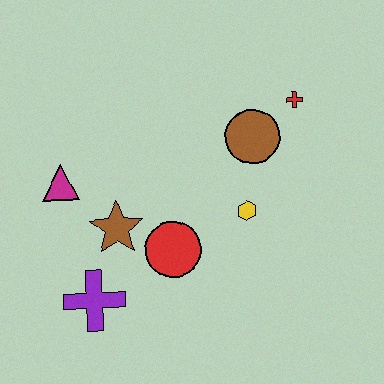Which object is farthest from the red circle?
The red cross is farthest from the red circle.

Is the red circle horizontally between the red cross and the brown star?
Yes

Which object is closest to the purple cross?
The brown star is closest to the purple cross.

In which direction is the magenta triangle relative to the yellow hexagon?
The magenta triangle is to the left of the yellow hexagon.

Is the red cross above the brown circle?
Yes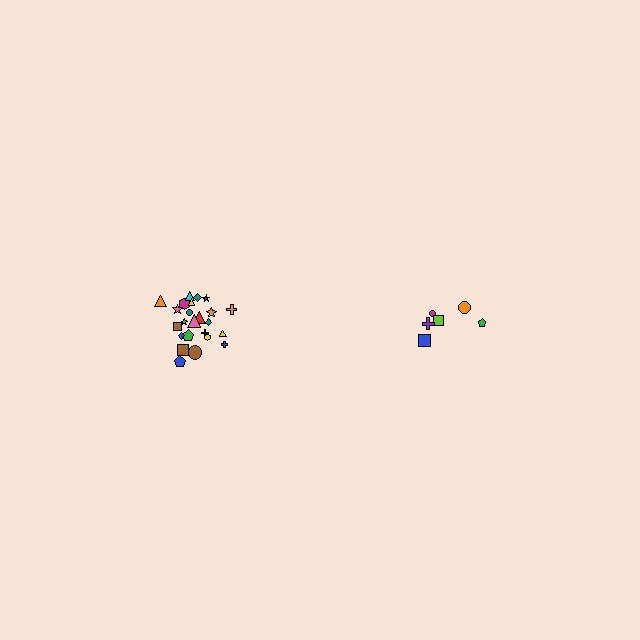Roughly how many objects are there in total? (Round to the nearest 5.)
Roughly 30 objects in total.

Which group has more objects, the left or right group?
The left group.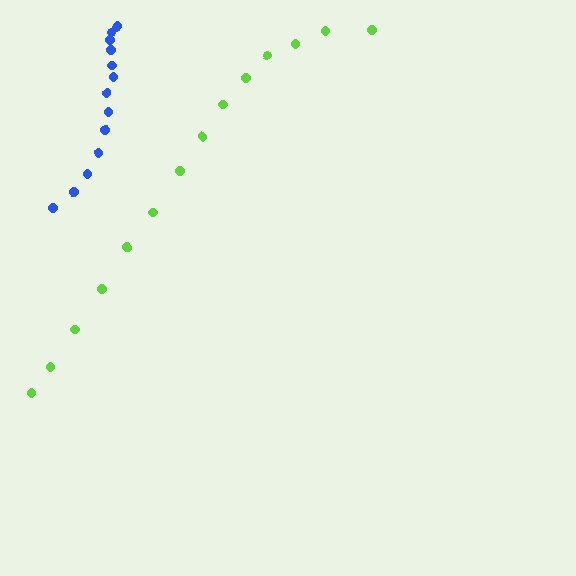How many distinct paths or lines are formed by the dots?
There are 2 distinct paths.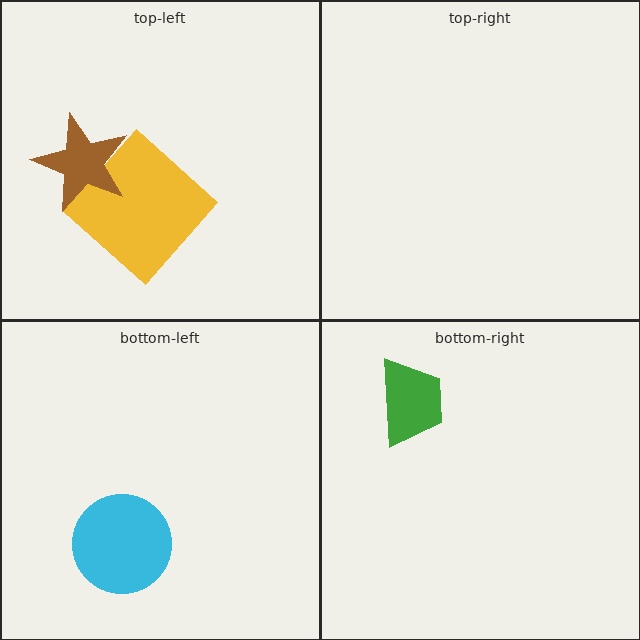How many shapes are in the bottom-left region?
1.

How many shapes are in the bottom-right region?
1.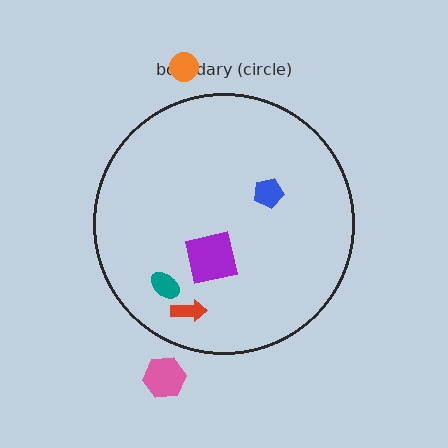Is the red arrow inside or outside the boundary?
Inside.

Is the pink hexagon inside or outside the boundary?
Outside.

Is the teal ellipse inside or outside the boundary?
Inside.